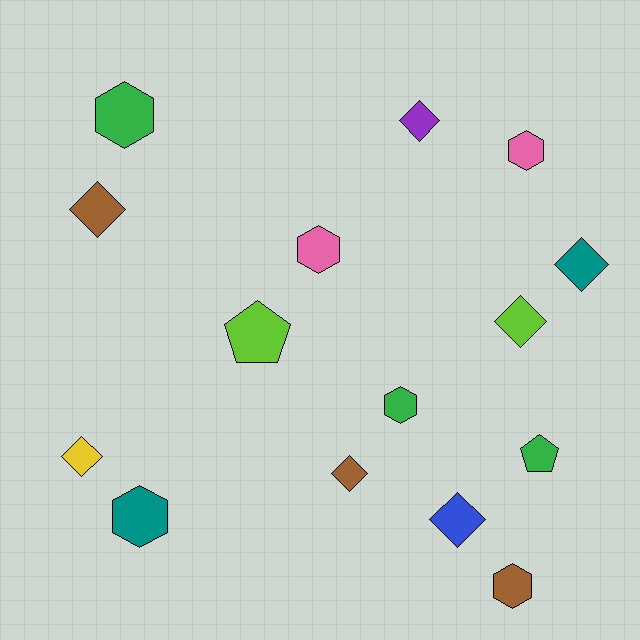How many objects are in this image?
There are 15 objects.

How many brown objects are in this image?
There are 3 brown objects.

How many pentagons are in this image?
There are 2 pentagons.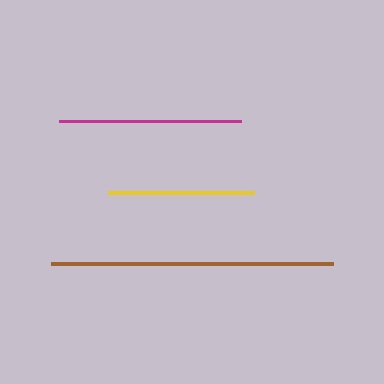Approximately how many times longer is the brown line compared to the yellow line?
The brown line is approximately 1.9 times the length of the yellow line.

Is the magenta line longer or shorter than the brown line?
The brown line is longer than the magenta line.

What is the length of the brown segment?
The brown segment is approximately 282 pixels long.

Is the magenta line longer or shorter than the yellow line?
The magenta line is longer than the yellow line.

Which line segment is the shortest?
The yellow line is the shortest at approximately 146 pixels.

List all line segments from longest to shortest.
From longest to shortest: brown, magenta, yellow.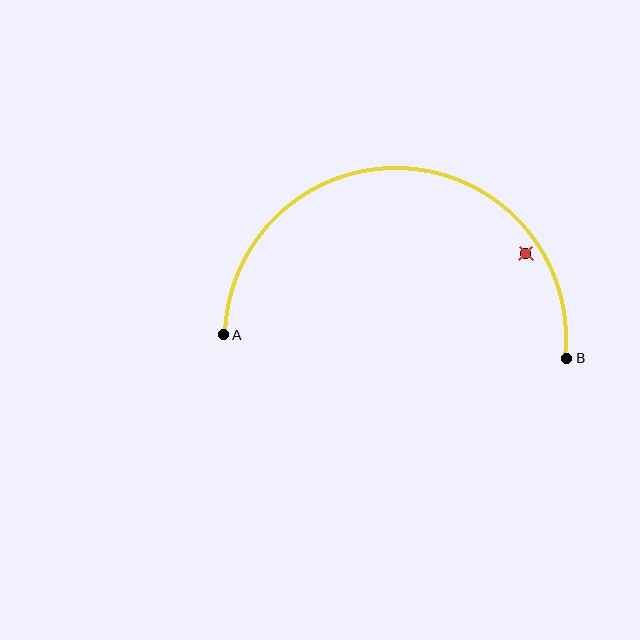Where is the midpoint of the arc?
The arc midpoint is the point on the curve farthest from the straight line joining A and B. It sits above that line.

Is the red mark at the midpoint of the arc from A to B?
No — the red mark does not lie on the arc at all. It sits slightly inside the curve.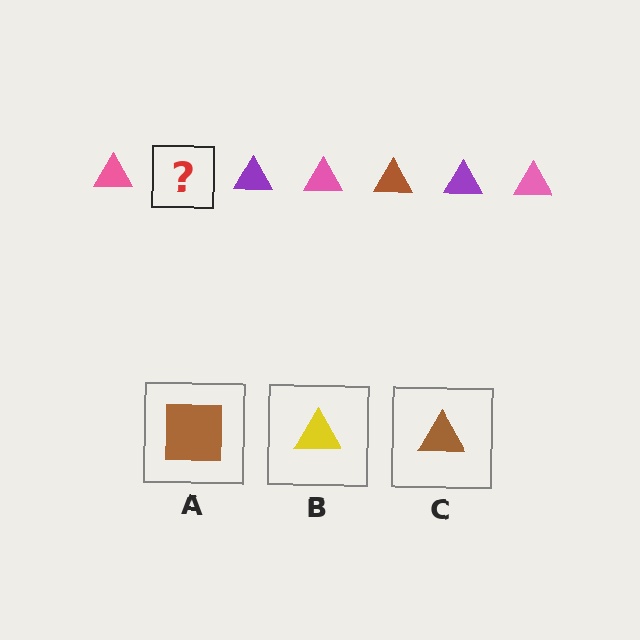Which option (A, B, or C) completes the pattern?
C.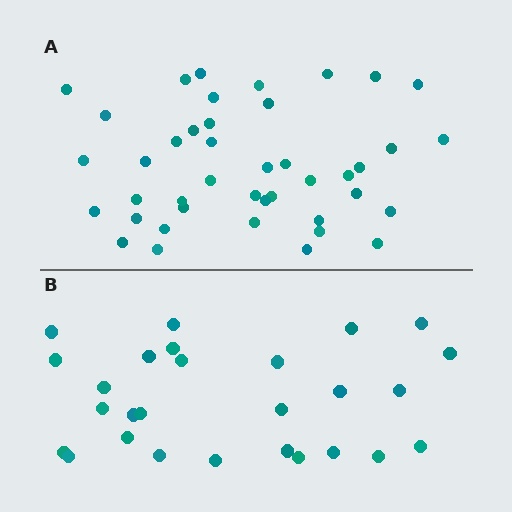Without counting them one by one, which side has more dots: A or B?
Region A (the top region) has more dots.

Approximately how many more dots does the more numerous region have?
Region A has approximately 15 more dots than region B.